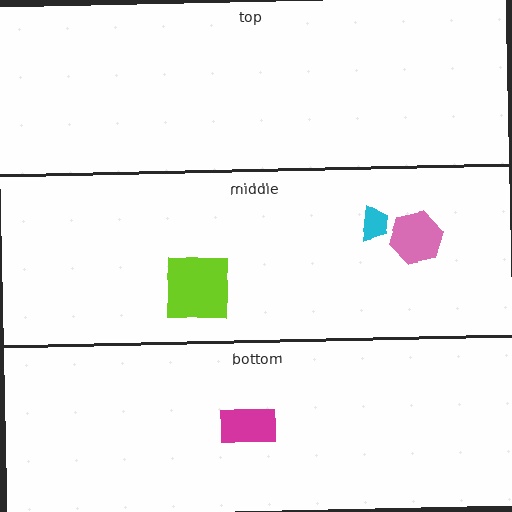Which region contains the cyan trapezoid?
The middle region.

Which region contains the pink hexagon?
The middle region.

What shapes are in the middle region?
The pink hexagon, the cyan trapezoid, the lime square.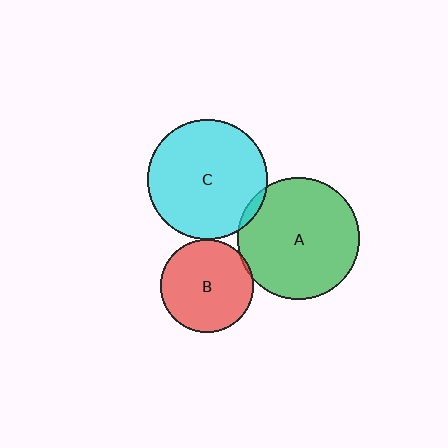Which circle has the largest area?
Circle A (green).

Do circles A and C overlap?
Yes.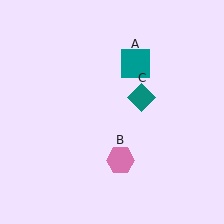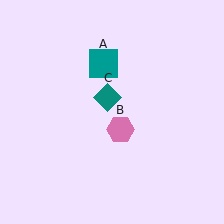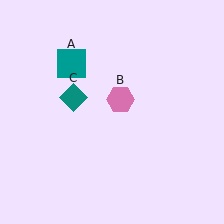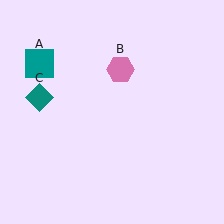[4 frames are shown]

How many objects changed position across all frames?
3 objects changed position: teal square (object A), pink hexagon (object B), teal diamond (object C).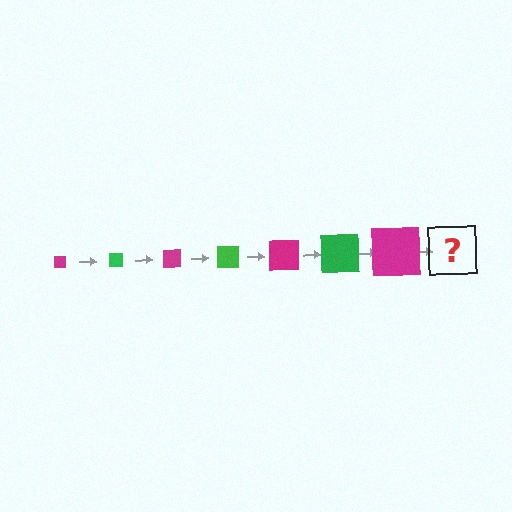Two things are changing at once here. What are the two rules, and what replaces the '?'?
The two rules are that the square grows larger each step and the color cycles through magenta and green. The '?' should be a green square, larger than the previous one.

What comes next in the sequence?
The next element should be a green square, larger than the previous one.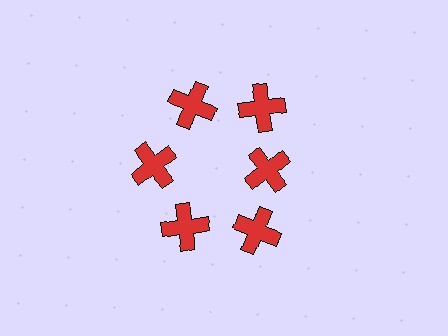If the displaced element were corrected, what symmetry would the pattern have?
It would have 6-fold rotational symmetry — the pattern would map onto itself every 60 degrees.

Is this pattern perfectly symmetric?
No. The 6 red crosses are arranged in a ring, but one element near the 3 o'clock position is pulled inward toward the center, breaking the 6-fold rotational symmetry.